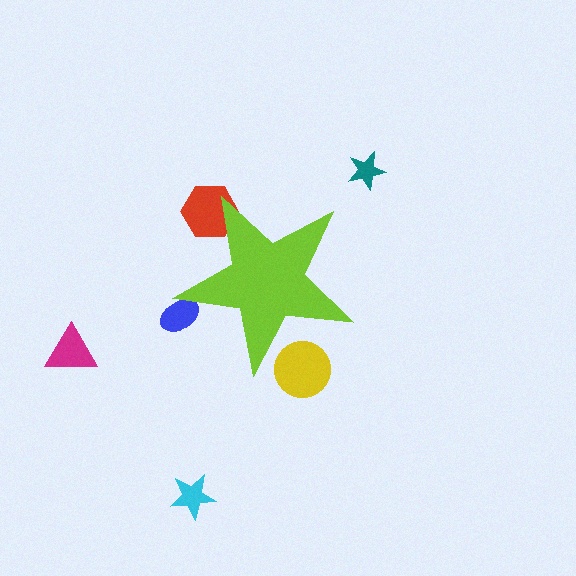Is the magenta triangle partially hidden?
No, the magenta triangle is fully visible.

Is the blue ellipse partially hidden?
Yes, the blue ellipse is partially hidden behind the lime star.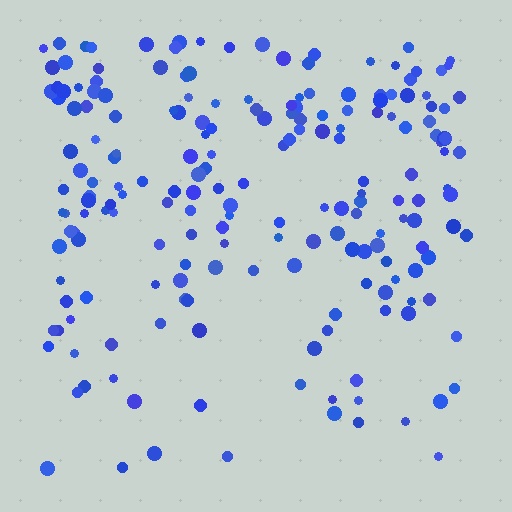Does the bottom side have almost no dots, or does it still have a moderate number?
Still a moderate number, just noticeably fewer than the top.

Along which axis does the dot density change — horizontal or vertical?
Vertical.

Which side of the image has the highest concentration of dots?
The top.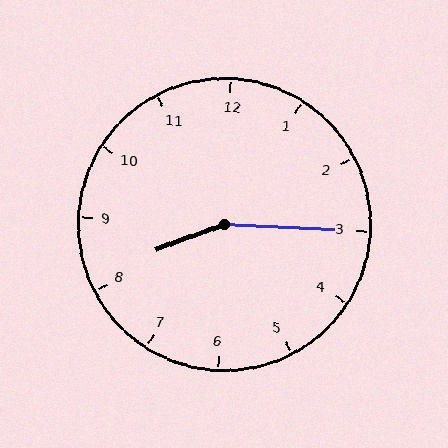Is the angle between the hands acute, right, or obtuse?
It is obtuse.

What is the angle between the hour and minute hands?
Approximately 158 degrees.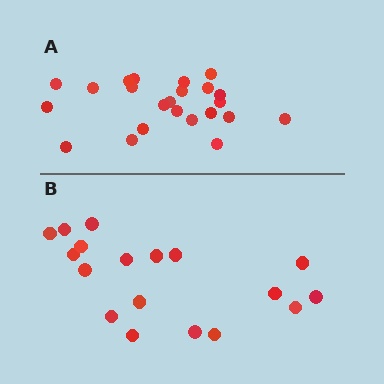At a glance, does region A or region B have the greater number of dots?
Region A (the top region) has more dots.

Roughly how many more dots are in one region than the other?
Region A has about 5 more dots than region B.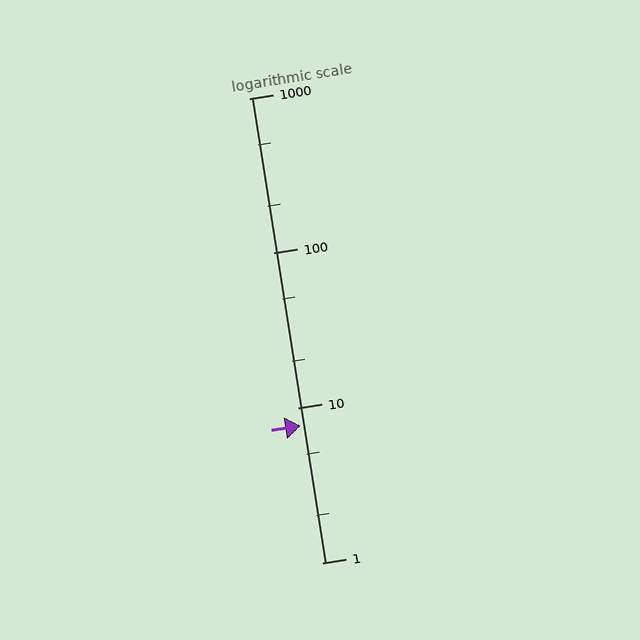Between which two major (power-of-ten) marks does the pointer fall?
The pointer is between 1 and 10.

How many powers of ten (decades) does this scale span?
The scale spans 3 decades, from 1 to 1000.